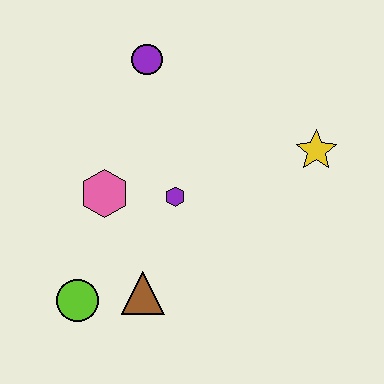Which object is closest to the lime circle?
The brown triangle is closest to the lime circle.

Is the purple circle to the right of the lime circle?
Yes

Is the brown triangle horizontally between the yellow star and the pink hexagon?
Yes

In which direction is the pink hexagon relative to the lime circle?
The pink hexagon is above the lime circle.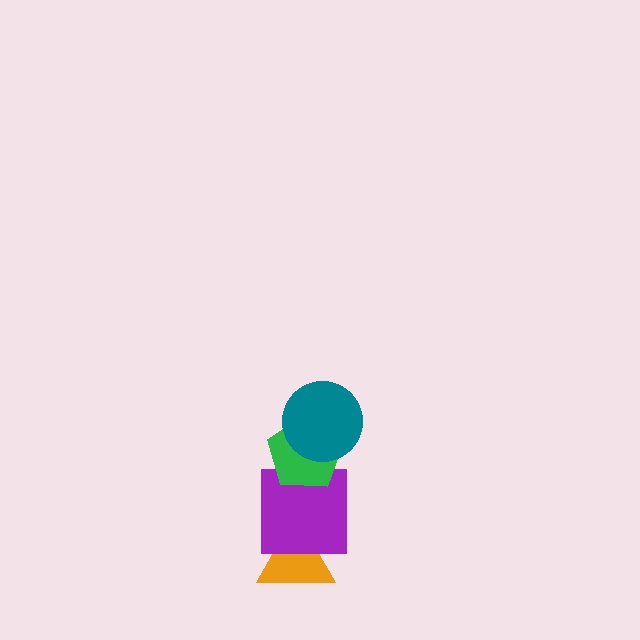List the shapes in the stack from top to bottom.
From top to bottom: the teal circle, the green pentagon, the purple square, the orange triangle.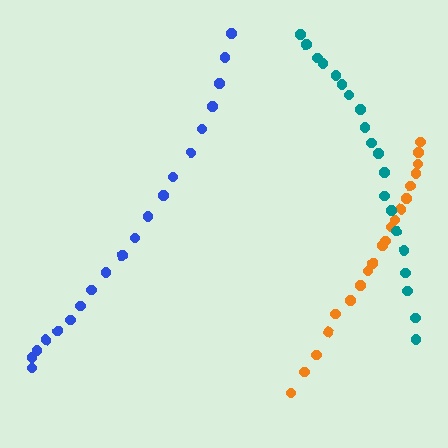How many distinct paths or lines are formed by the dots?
There are 3 distinct paths.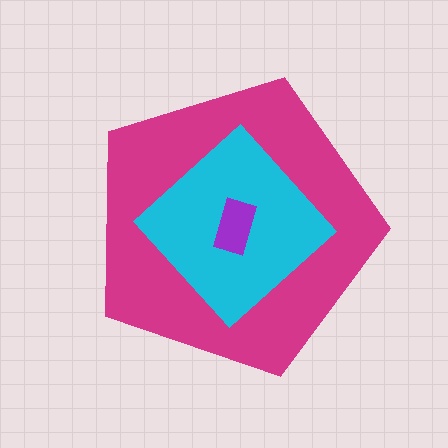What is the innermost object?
The purple rectangle.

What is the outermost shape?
The magenta pentagon.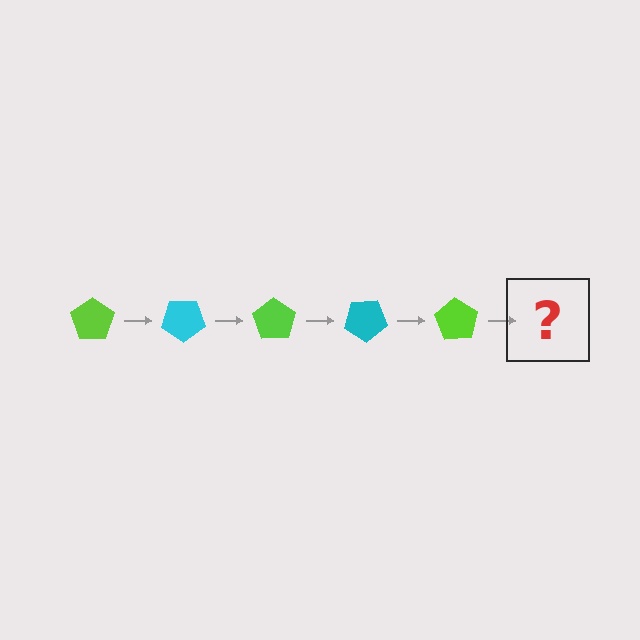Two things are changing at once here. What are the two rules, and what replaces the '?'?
The two rules are that it rotates 35 degrees each step and the color cycles through lime and cyan. The '?' should be a cyan pentagon, rotated 175 degrees from the start.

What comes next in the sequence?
The next element should be a cyan pentagon, rotated 175 degrees from the start.